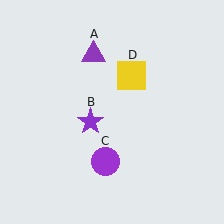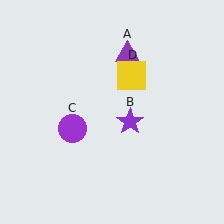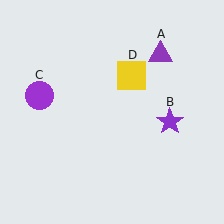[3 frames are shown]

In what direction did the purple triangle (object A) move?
The purple triangle (object A) moved right.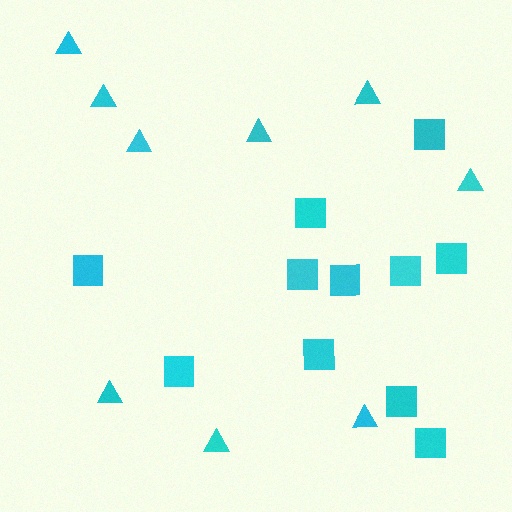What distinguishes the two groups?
There are 2 groups: one group of triangles (9) and one group of squares (11).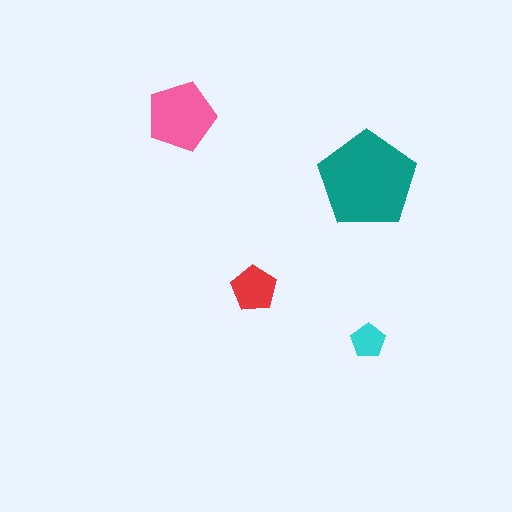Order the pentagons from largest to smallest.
the teal one, the pink one, the red one, the cyan one.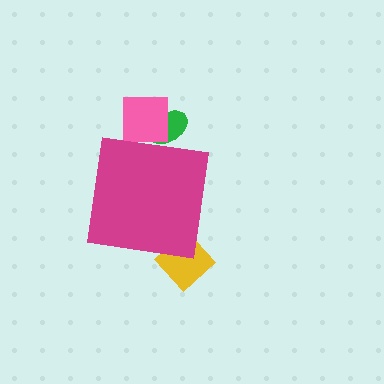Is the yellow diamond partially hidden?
Yes, the yellow diamond is partially hidden behind the magenta square.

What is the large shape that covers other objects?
A magenta square.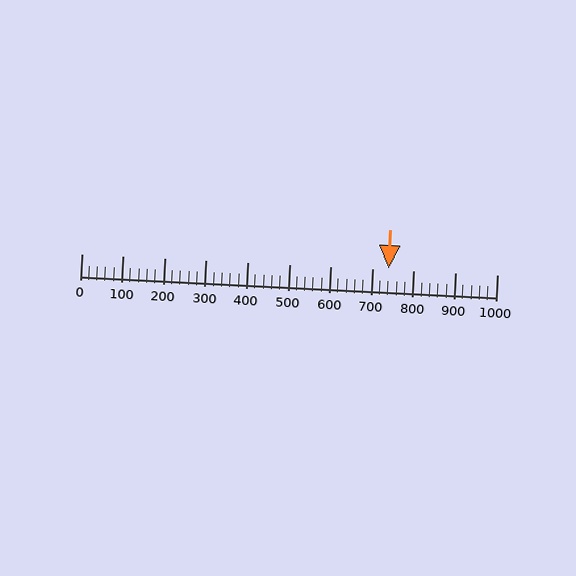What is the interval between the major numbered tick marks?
The major tick marks are spaced 100 units apart.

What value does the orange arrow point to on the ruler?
The orange arrow points to approximately 740.